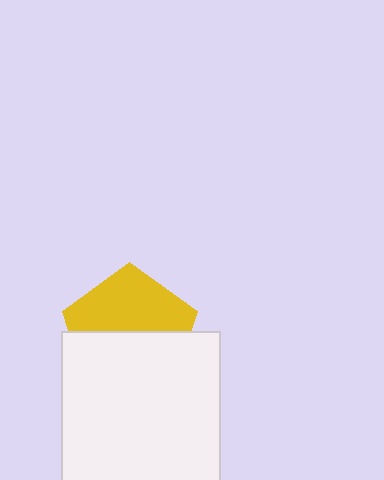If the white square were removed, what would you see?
You would see the complete yellow pentagon.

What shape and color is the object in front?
The object in front is a white square.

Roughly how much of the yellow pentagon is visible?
About half of it is visible (roughly 49%).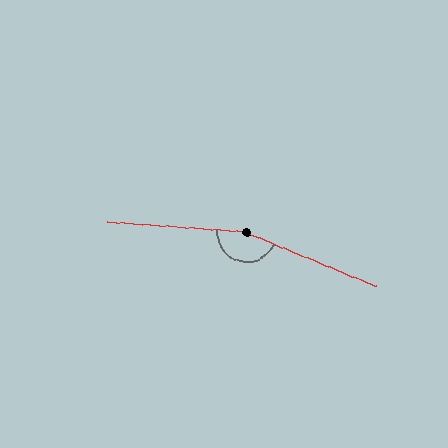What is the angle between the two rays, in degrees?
Approximately 161 degrees.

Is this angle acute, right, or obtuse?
It is obtuse.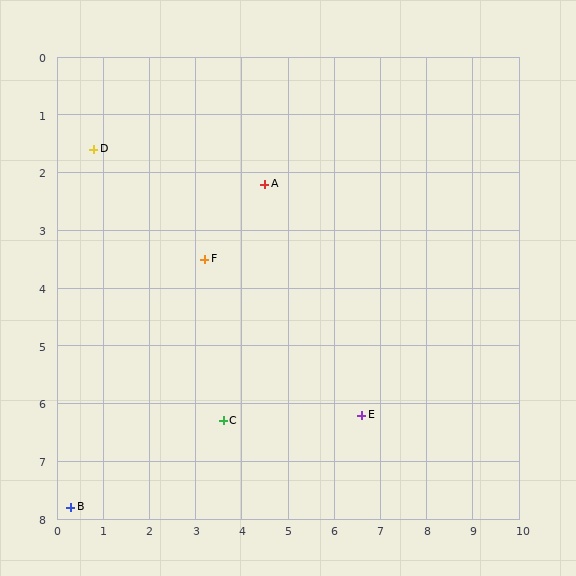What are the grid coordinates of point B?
Point B is at approximately (0.3, 7.8).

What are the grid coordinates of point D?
Point D is at approximately (0.8, 1.6).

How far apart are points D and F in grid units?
Points D and F are about 3.1 grid units apart.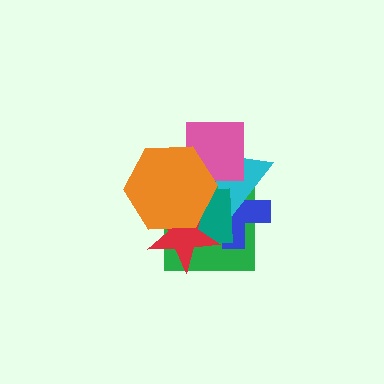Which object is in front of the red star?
The orange hexagon is in front of the red star.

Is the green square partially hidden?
Yes, it is partially covered by another shape.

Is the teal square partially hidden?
Yes, it is partially covered by another shape.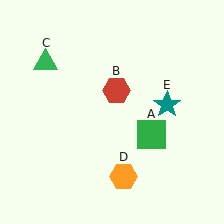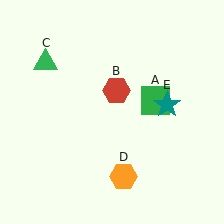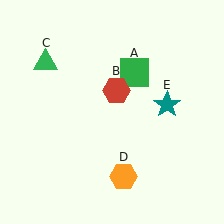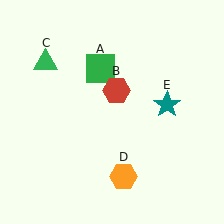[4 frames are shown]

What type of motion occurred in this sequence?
The green square (object A) rotated counterclockwise around the center of the scene.